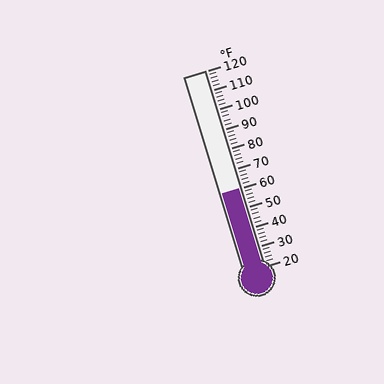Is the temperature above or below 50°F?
The temperature is above 50°F.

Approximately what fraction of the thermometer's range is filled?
The thermometer is filled to approximately 40% of its range.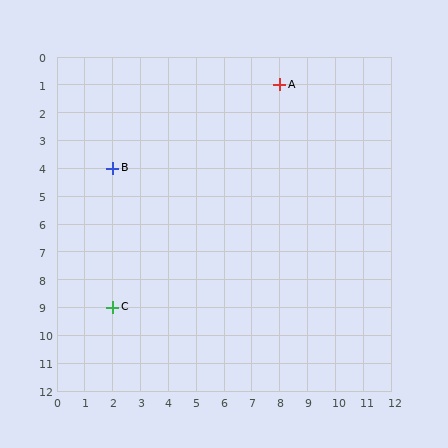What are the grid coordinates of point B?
Point B is at grid coordinates (2, 4).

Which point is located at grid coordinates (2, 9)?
Point C is at (2, 9).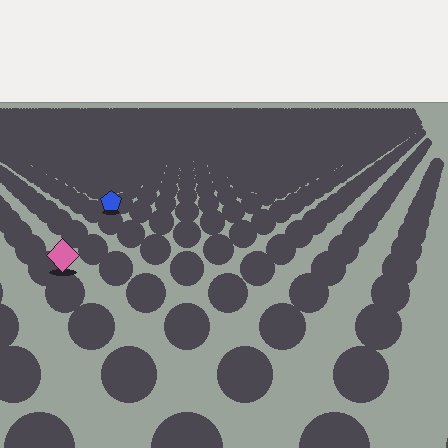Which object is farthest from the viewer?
The blue pentagon is farthest from the viewer. It appears smaller and the ground texture around it is denser.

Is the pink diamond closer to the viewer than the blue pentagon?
Yes. The pink diamond is closer — you can tell from the texture gradient: the ground texture is coarser near it.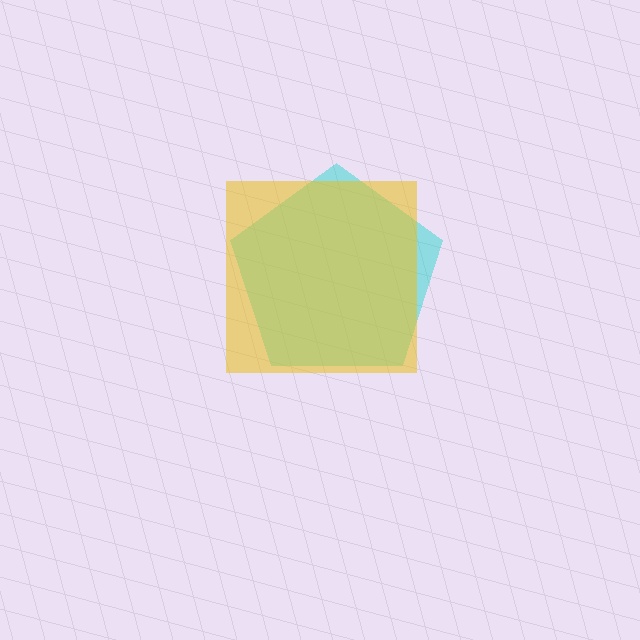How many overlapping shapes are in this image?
There are 2 overlapping shapes in the image.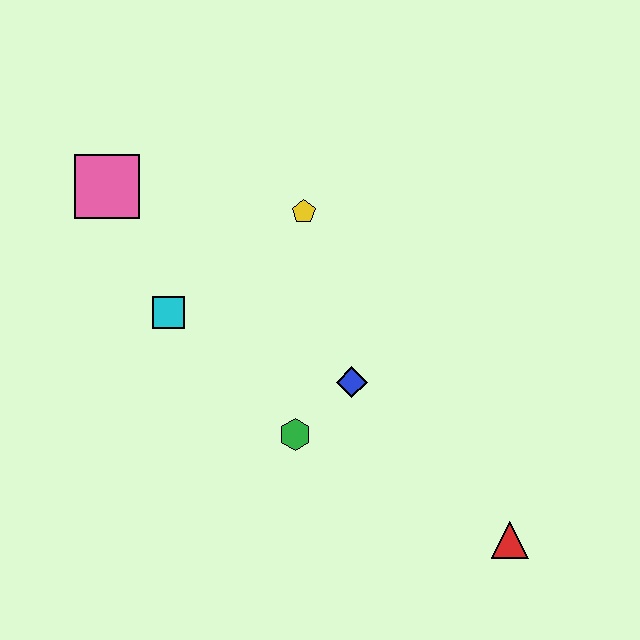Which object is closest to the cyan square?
The pink square is closest to the cyan square.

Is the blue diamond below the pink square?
Yes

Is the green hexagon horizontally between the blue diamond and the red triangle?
No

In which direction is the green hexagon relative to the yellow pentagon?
The green hexagon is below the yellow pentagon.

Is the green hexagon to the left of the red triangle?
Yes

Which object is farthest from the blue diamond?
The pink square is farthest from the blue diamond.